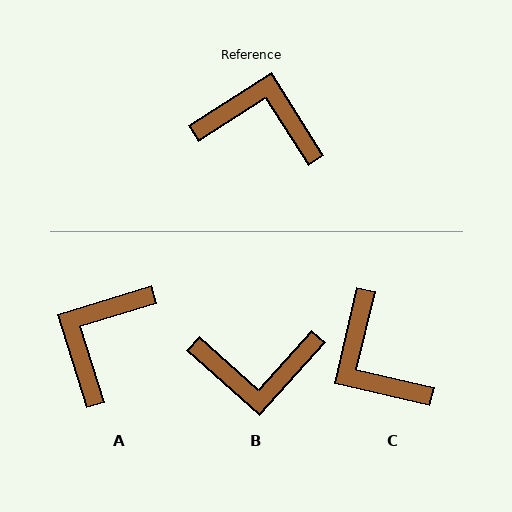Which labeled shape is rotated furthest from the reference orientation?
B, about 164 degrees away.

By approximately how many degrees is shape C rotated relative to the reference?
Approximately 134 degrees counter-clockwise.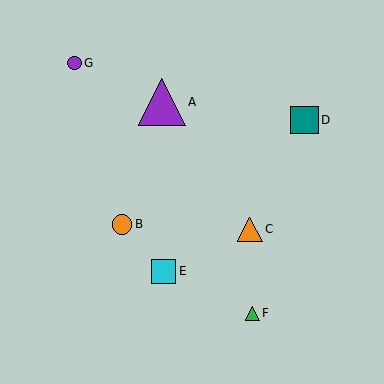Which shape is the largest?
The purple triangle (labeled A) is the largest.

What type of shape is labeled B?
Shape B is an orange circle.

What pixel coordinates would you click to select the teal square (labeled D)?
Click at (305, 120) to select the teal square D.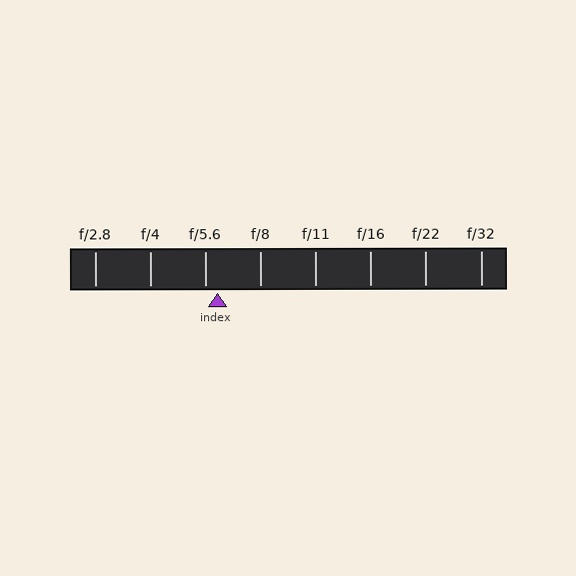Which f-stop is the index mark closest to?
The index mark is closest to f/5.6.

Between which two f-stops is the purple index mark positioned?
The index mark is between f/5.6 and f/8.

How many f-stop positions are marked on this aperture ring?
There are 8 f-stop positions marked.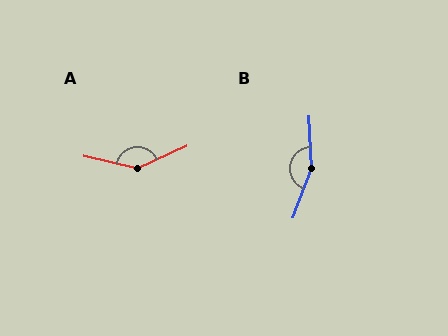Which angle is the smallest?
A, at approximately 143 degrees.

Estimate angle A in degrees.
Approximately 143 degrees.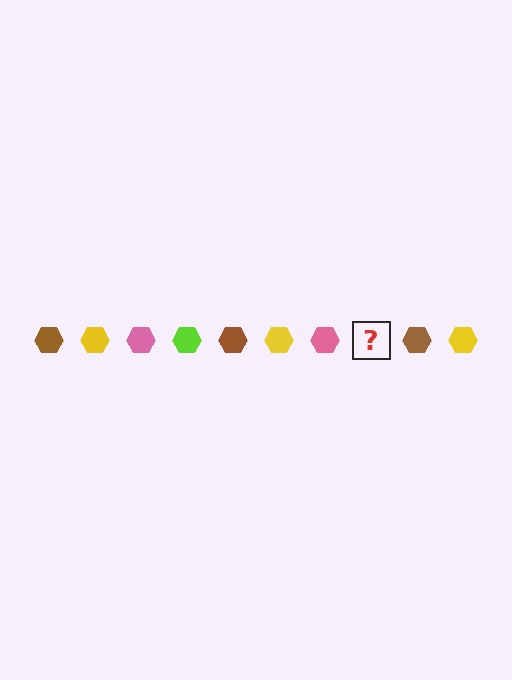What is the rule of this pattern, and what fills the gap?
The rule is that the pattern cycles through brown, yellow, pink, lime hexagons. The gap should be filled with a lime hexagon.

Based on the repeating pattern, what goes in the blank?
The blank should be a lime hexagon.